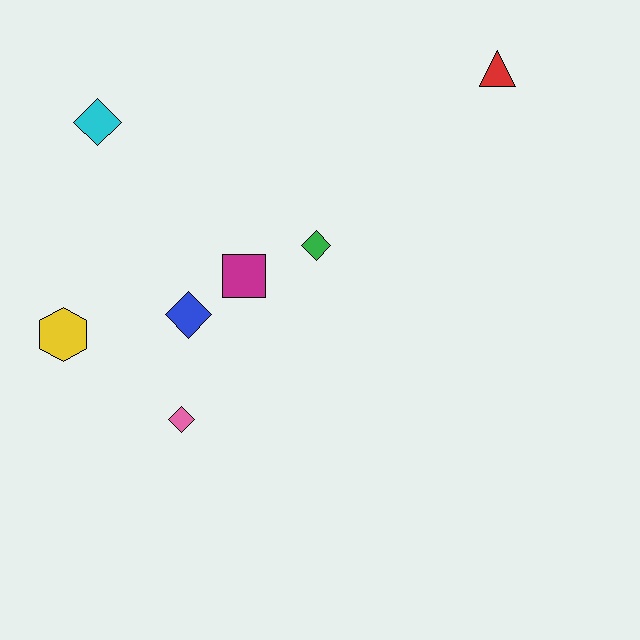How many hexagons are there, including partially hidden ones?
There is 1 hexagon.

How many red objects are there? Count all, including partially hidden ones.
There is 1 red object.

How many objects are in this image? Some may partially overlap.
There are 7 objects.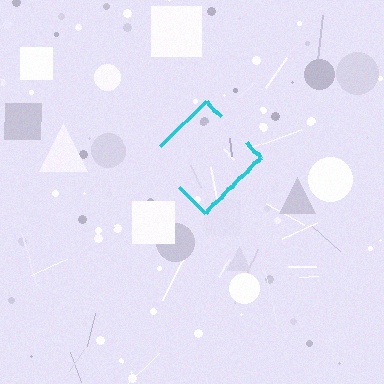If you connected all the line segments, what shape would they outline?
They would outline a diamond.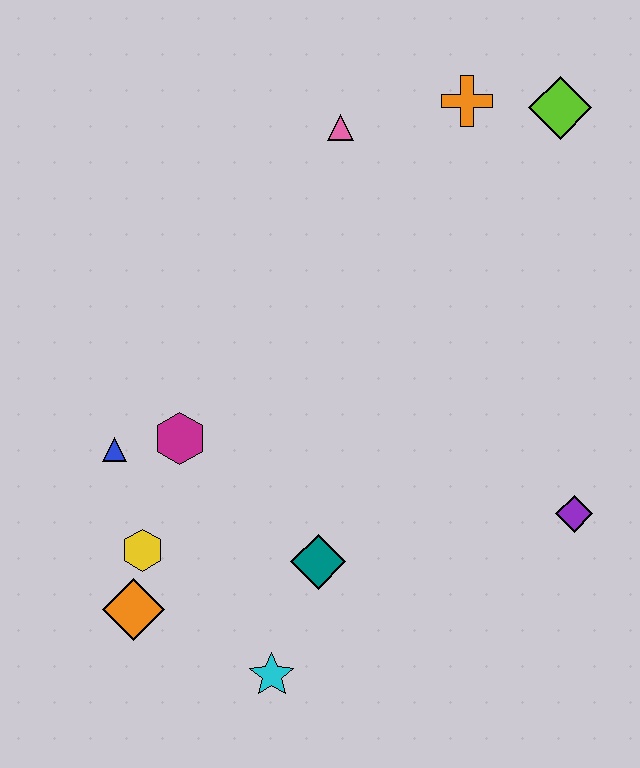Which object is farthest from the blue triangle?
The lime diamond is farthest from the blue triangle.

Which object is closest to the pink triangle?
The orange cross is closest to the pink triangle.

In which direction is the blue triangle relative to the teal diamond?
The blue triangle is to the left of the teal diamond.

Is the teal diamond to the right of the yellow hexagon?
Yes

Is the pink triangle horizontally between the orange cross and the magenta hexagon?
Yes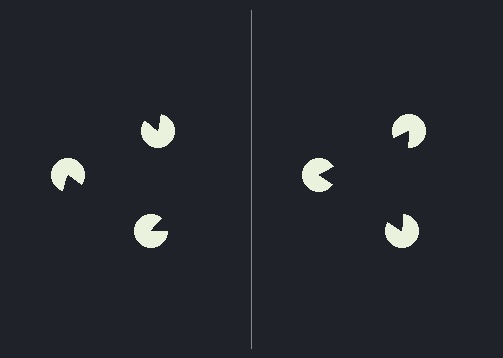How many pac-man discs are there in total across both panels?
6 — 3 on each side.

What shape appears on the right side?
An illusory triangle.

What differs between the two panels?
The pac-man discs are positioned identically on both sides; only the wedge orientations differ. On the right they align to a triangle; on the left they are misaligned.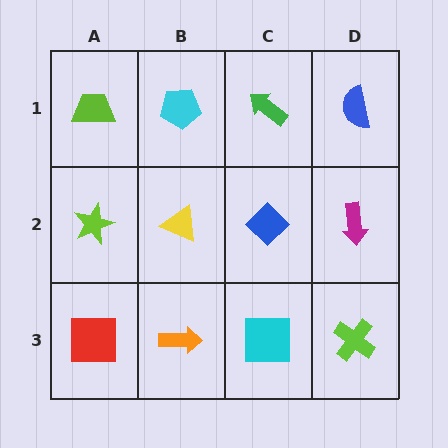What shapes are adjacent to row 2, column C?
A green arrow (row 1, column C), a cyan square (row 3, column C), a yellow triangle (row 2, column B), a magenta arrow (row 2, column D).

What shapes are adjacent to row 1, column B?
A yellow triangle (row 2, column B), a lime trapezoid (row 1, column A), a green arrow (row 1, column C).